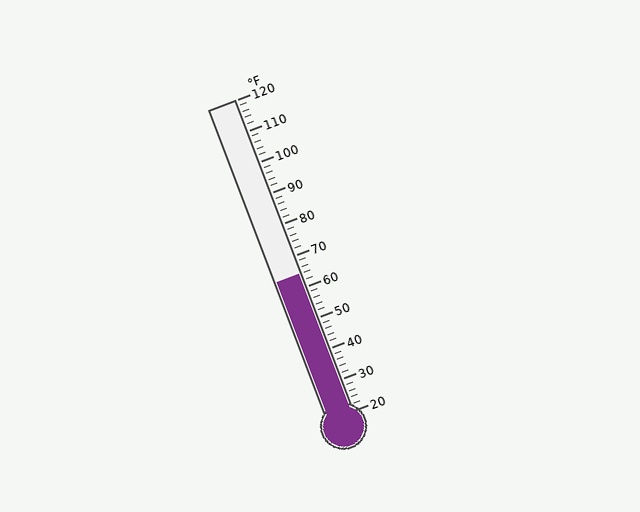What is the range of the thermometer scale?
The thermometer scale ranges from 20°F to 120°F.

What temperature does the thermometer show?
The thermometer shows approximately 64°F.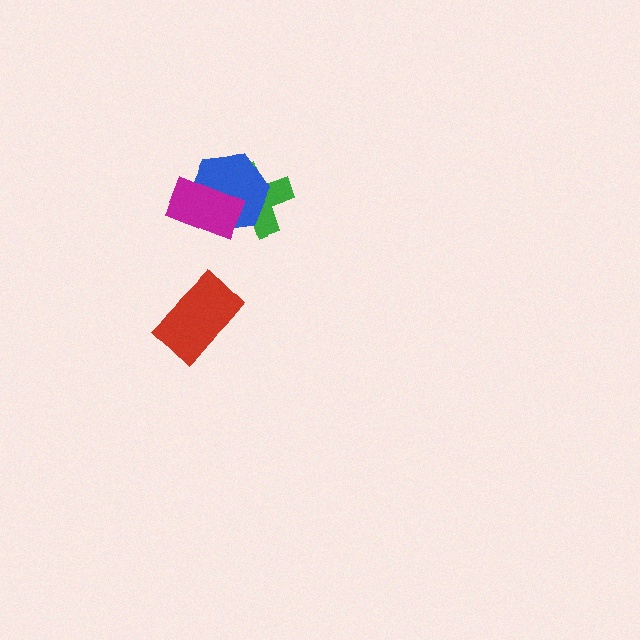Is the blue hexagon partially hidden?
Yes, it is partially covered by another shape.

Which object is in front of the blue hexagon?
The magenta rectangle is in front of the blue hexagon.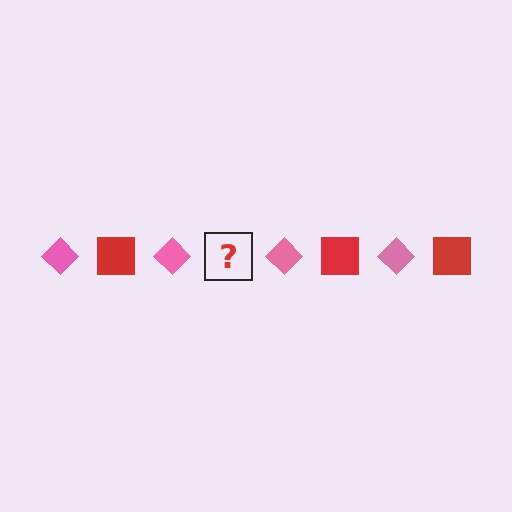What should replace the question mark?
The question mark should be replaced with a red square.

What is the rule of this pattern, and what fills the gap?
The rule is that the pattern alternates between pink diamond and red square. The gap should be filled with a red square.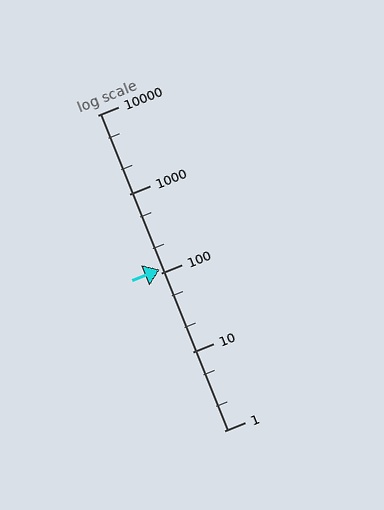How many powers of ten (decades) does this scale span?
The scale spans 4 decades, from 1 to 10000.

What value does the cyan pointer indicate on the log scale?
The pointer indicates approximately 110.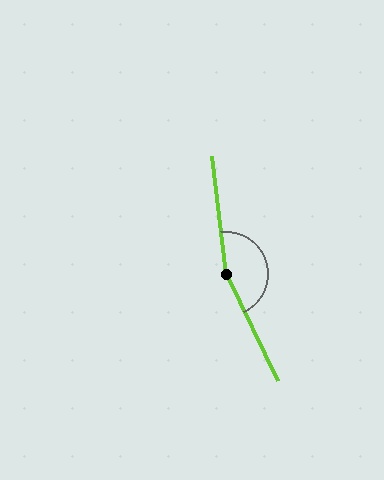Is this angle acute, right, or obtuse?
It is obtuse.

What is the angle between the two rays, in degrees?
Approximately 161 degrees.